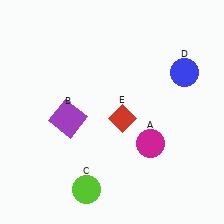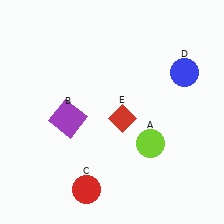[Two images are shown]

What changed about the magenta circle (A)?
In Image 1, A is magenta. In Image 2, it changed to lime.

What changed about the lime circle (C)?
In Image 1, C is lime. In Image 2, it changed to red.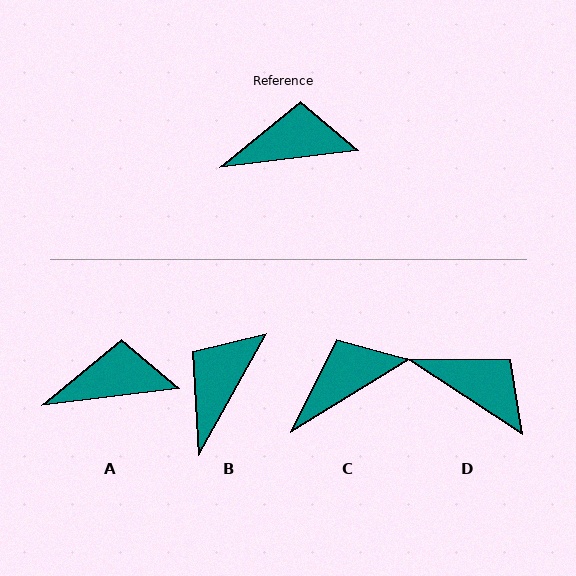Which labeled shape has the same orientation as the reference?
A.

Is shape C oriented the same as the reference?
No, it is off by about 24 degrees.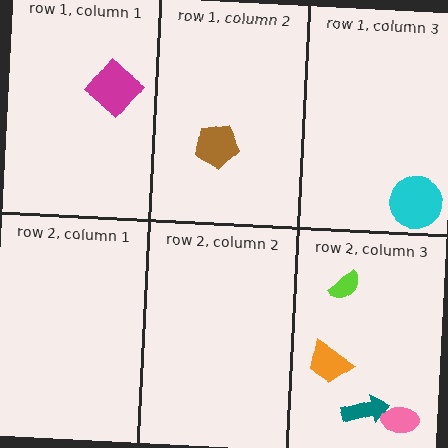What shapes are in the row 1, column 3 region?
The cyan circle.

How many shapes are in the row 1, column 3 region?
1.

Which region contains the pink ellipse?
The row 2, column 3 region.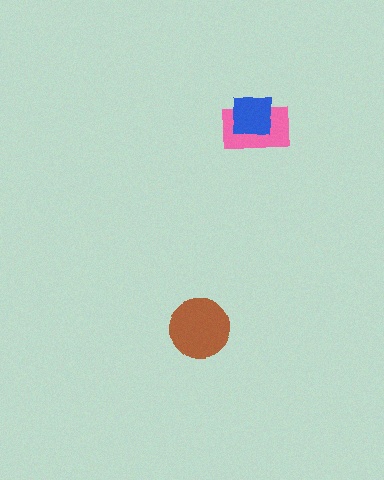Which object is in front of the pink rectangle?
The blue square is in front of the pink rectangle.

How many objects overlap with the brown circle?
0 objects overlap with the brown circle.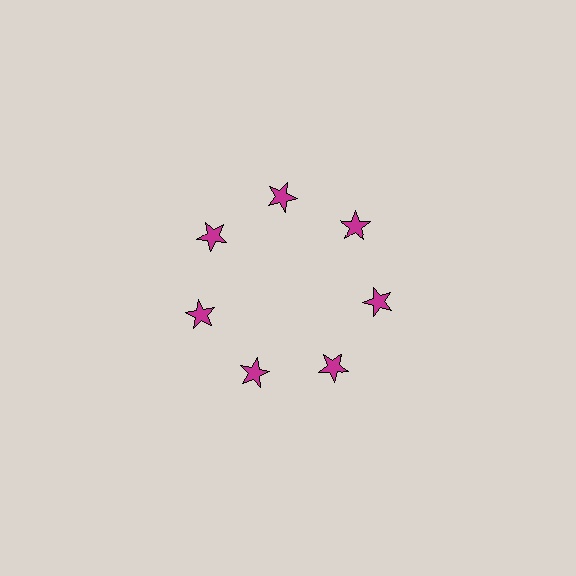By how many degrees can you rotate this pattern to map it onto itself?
The pattern maps onto itself every 51 degrees of rotation.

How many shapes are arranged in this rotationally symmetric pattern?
There are 7 shapes, arranged in 7 groups of 1.